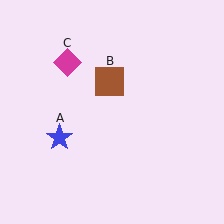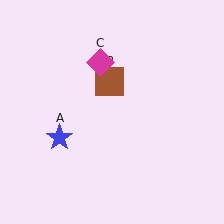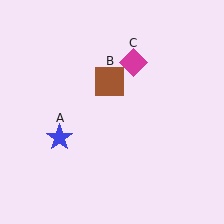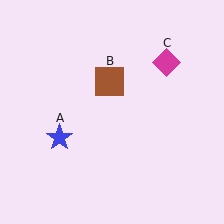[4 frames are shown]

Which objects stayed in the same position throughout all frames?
Blue star (object A) and brown square (object B) remained stationary.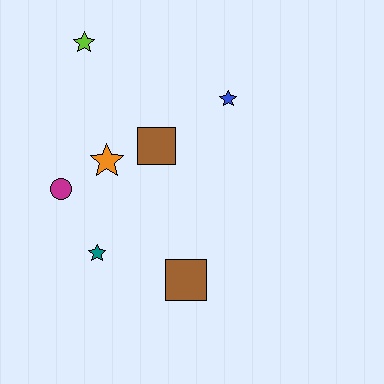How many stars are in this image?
There are 4 stars.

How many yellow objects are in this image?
There are no yellow objects.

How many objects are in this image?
There are 7 objects.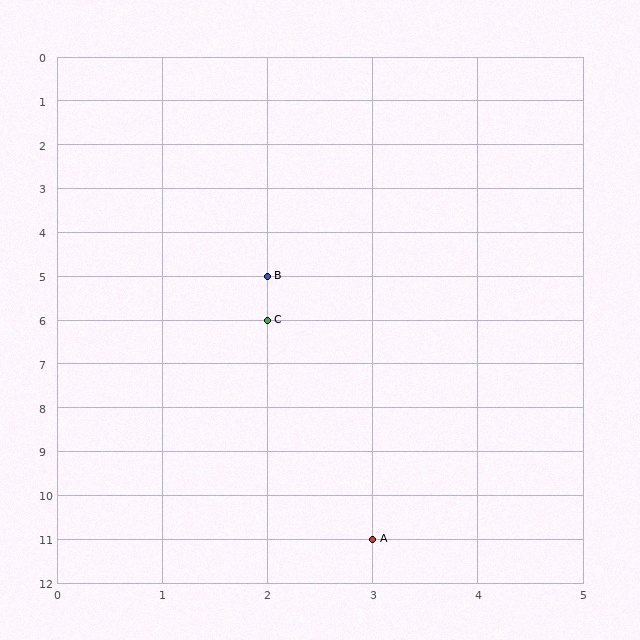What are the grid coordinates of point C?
Point C is at grid coordinates (2, 6).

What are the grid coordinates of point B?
Point B is at grid coordinates (2, 5).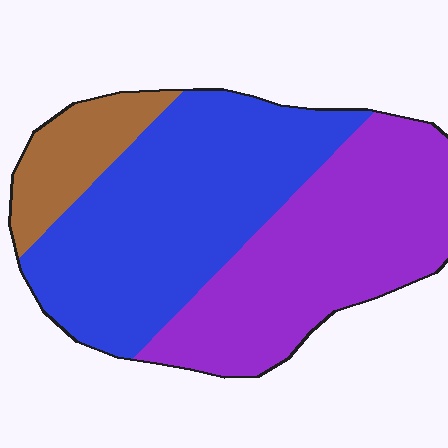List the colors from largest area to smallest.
From largest to smallest: blue, purple, brown.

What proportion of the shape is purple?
Purple covers around 40% of the shape.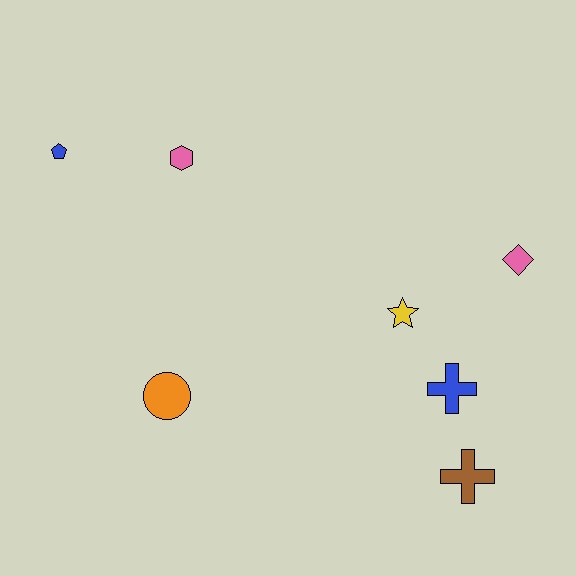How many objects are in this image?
There are 7 objects.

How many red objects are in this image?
There are no red objects.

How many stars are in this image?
There is 1 star.